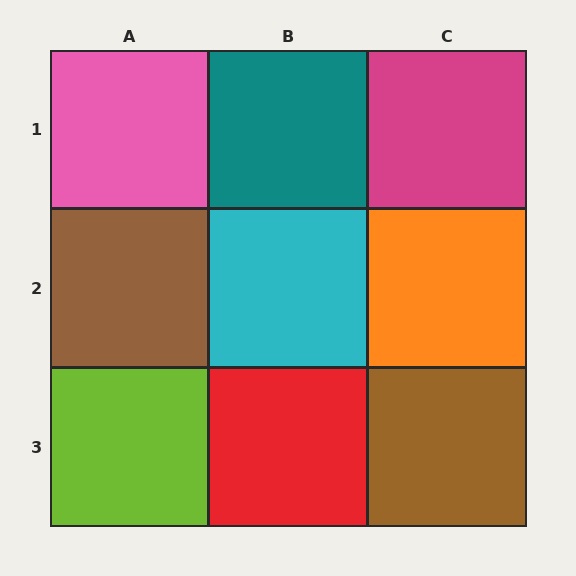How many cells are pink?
1 cell is pink.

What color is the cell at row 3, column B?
Red.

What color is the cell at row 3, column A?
Lime.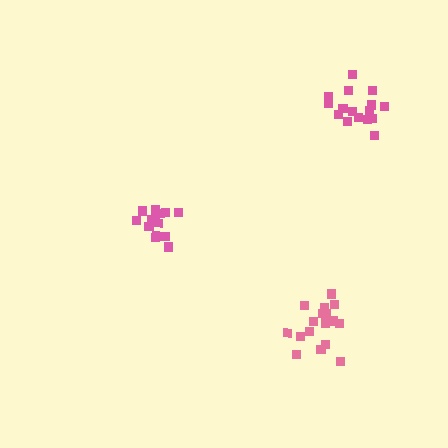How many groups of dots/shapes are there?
There are 3 groups.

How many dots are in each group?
Group 1: 15 dots, Group 2: 17 dots, Group 3: 19 dots (51 total).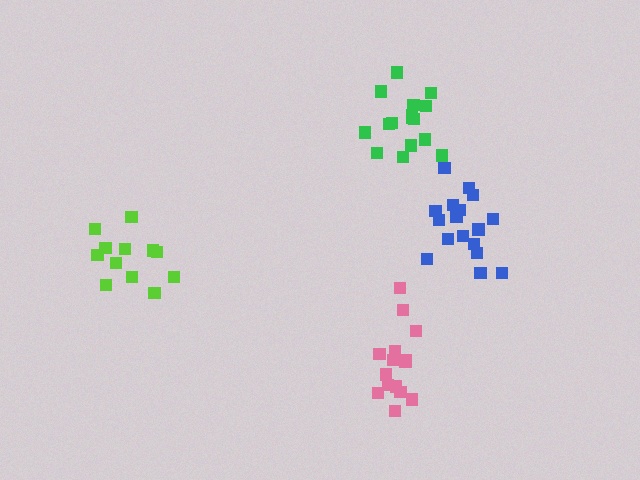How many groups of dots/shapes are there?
There are 4 groups.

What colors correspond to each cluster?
The clusters are colored: green, blue, pink, lime.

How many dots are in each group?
Group 1: 16 dots, Group 2: 17 dots, Group 3: 16 dots, Group 4: 12 dots (61 total).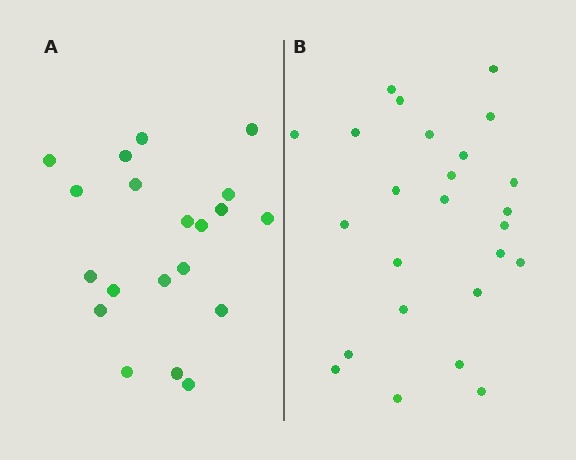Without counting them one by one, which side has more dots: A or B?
Region B (the right region) has more dots.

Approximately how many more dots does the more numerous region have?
Region B has about 5 more dots than region A.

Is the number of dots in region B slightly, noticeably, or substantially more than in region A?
Region B has noticeably more, but not dramatically so. The ratio is roughly 1.2 to 1.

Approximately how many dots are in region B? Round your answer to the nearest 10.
About 20 dots. (The exact count is 25, which rounds to 20.)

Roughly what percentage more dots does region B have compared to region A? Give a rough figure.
About 25% more.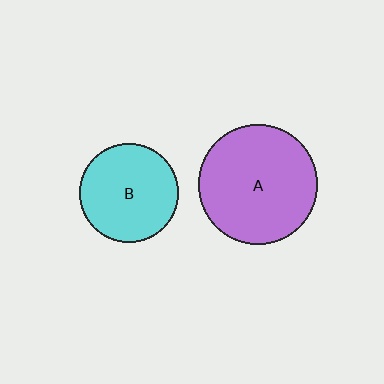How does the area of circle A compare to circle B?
Approximately 1.5 times.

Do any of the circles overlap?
No, none of the circles overlap.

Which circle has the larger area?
Circle A (purple).